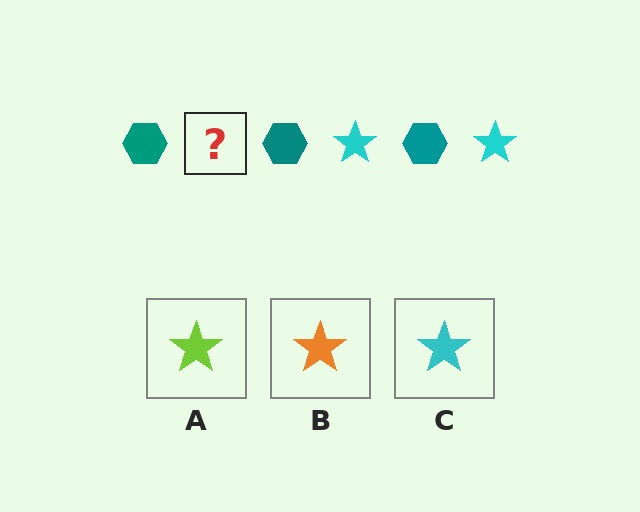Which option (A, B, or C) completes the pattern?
C.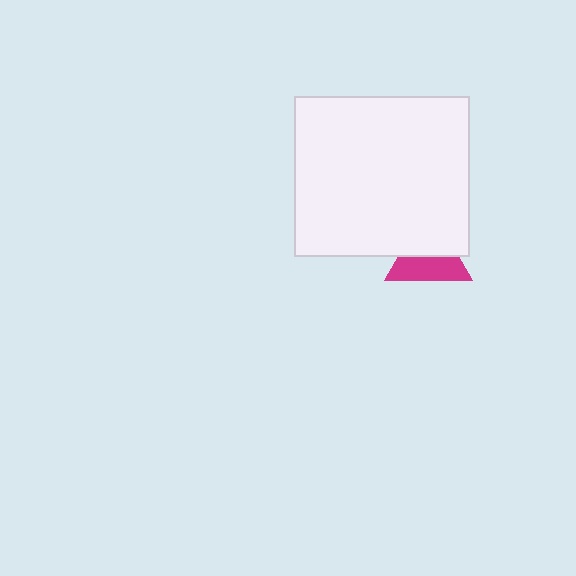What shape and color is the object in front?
The object in front is a white rectangle.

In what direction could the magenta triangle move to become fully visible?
The magenta triangle could move down. That would shift it out from behind the white rectangle entirely.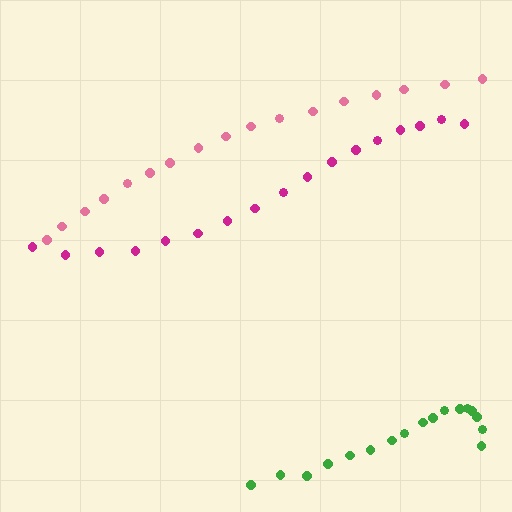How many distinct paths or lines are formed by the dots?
There are 3 distinct paths.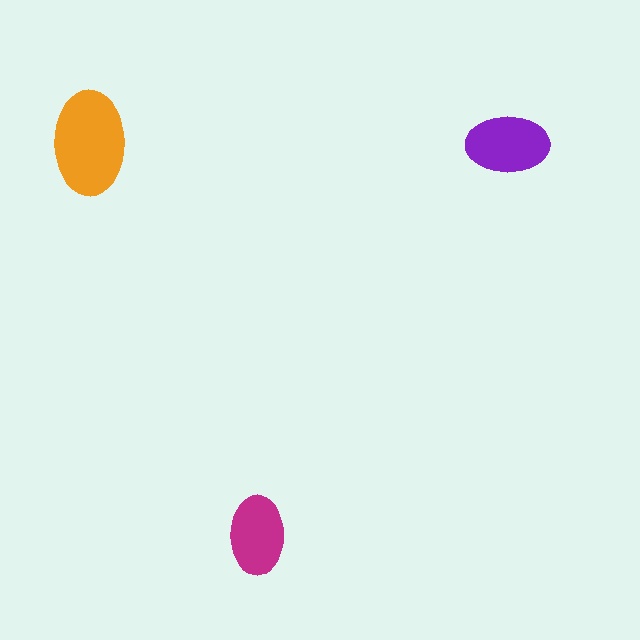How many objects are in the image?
There are 3 objects in the image.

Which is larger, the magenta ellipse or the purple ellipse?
The purple one.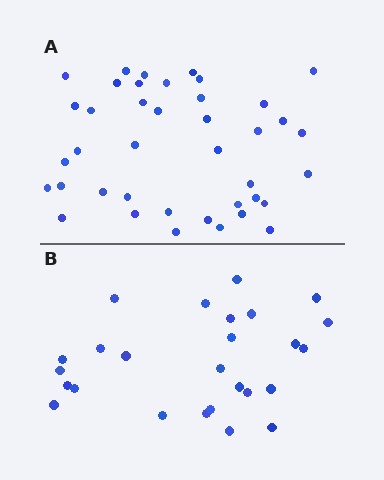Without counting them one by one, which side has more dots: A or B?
Region A (the top region) has more dots.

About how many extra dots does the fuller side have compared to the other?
Region A has approximately 15 more dots than region B.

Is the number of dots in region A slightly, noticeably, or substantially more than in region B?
Region A has substantially more. The ratio is roughly 1.5 to 1.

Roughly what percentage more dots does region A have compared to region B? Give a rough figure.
About 55% more.